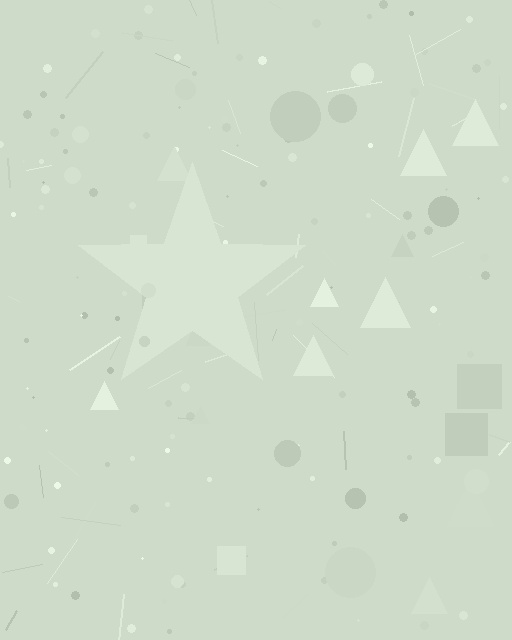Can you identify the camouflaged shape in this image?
The camouflaged shape is a star.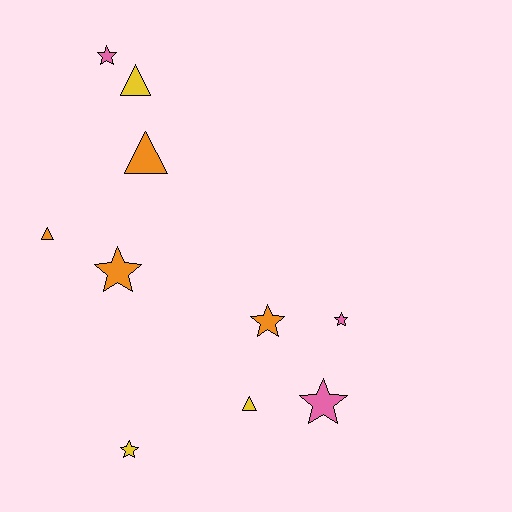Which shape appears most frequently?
Star, with 6 objects.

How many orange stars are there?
There are 2 orange stars.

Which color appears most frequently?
Orange, with 4 objects.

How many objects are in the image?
There are 10 objects.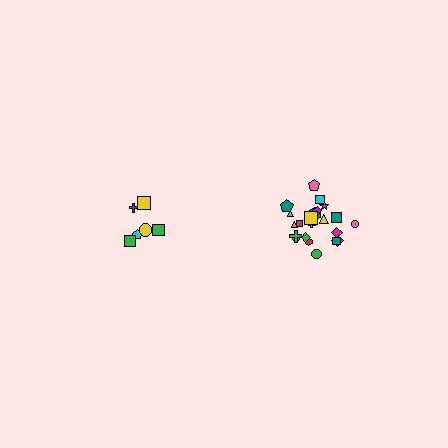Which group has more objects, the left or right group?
The right group.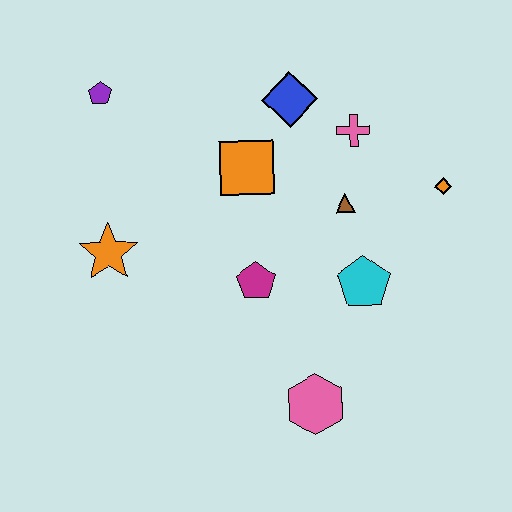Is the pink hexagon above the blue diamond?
No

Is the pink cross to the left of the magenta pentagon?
No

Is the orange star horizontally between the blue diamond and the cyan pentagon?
No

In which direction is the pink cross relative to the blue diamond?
The pink cross is to the right of the blue diamond.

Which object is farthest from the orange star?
The orange diamond is farthest from the orange star.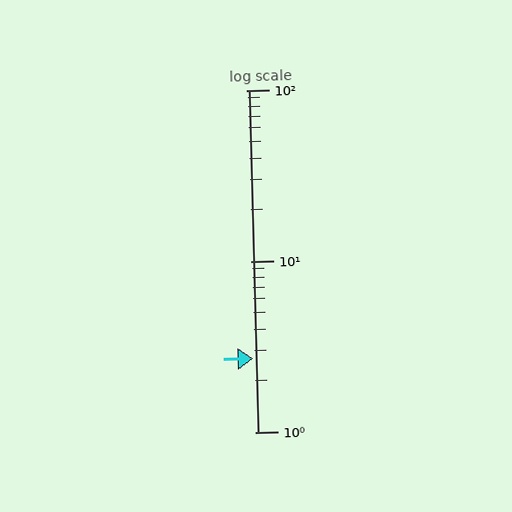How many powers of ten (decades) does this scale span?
The scale spans 2 decades, from 1 to 100.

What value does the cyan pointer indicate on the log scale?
The pointer indicates approximately 2.7.